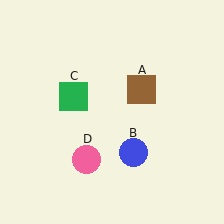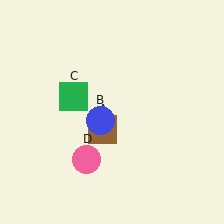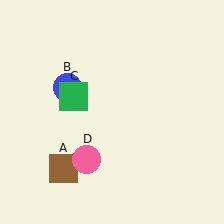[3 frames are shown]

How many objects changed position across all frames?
2 objects changed position: brown square (object A), blue circle (object B).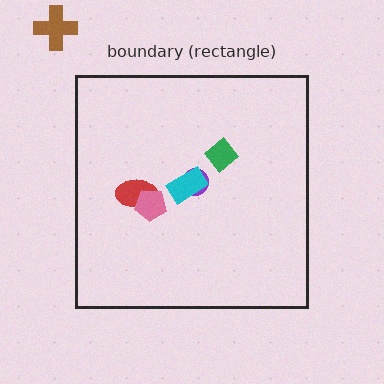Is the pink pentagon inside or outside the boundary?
Inside.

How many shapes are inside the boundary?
5 inside, 1 outside.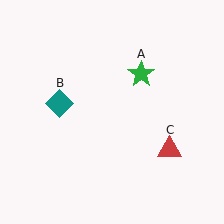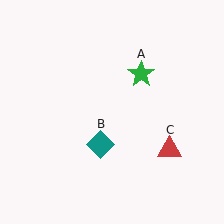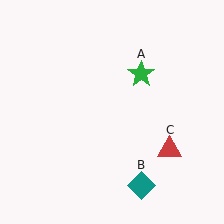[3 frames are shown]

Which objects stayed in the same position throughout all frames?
Green star (object A) and red triangle (object C) remained stationary.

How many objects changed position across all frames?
1 object changed position: teal diamond (object B).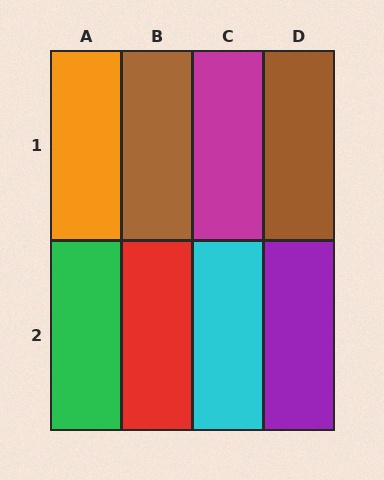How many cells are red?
1 cell is red.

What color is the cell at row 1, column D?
Brown.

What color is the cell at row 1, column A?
Orange.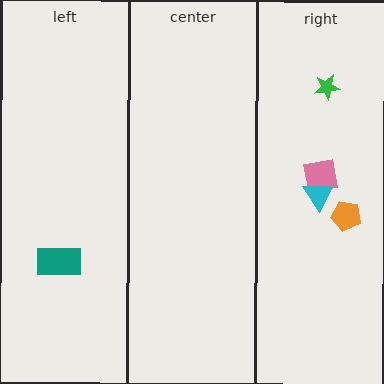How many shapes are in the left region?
1.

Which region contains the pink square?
The right region.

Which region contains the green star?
The right region.